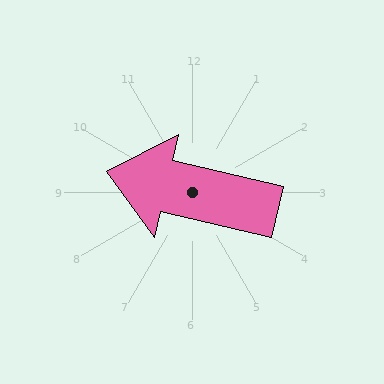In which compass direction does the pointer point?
West.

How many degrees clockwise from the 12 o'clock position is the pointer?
Approximately 283 degrees.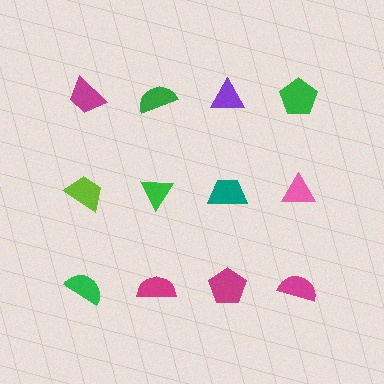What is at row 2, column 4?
A pink triangle.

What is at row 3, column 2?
A magenta semicircle.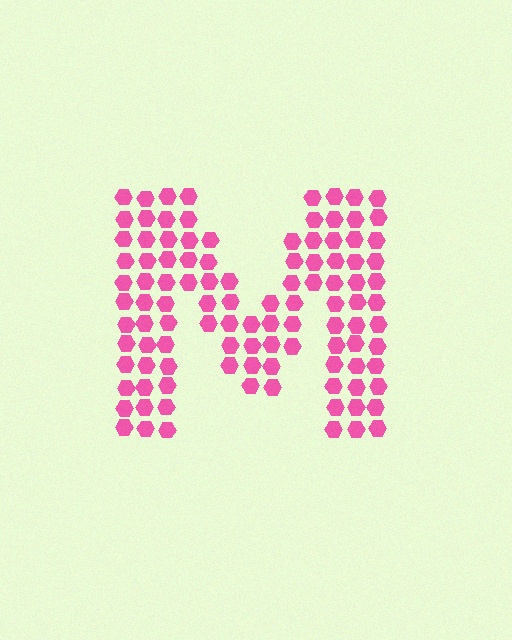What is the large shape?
The large shape is the letter M.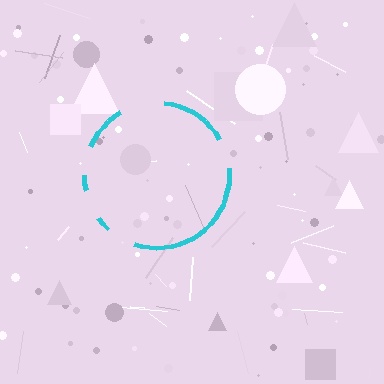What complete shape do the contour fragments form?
The contour fragments form a circle.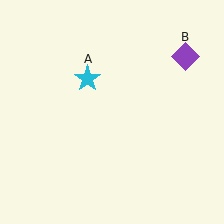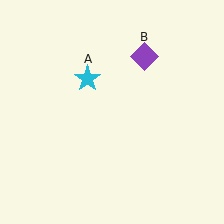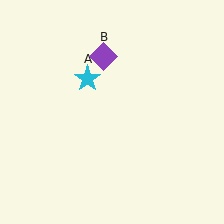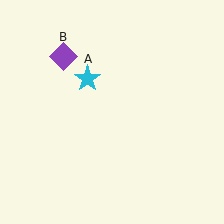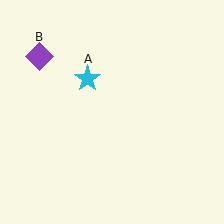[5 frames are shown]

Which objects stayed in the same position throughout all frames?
Cyan star (object A) remained stationary.